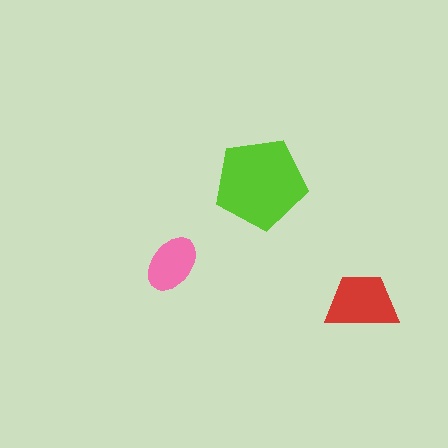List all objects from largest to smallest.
The lime pentagon, the red trapezoid, the pink ellipse.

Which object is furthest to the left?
The pink ellipse is leftmost.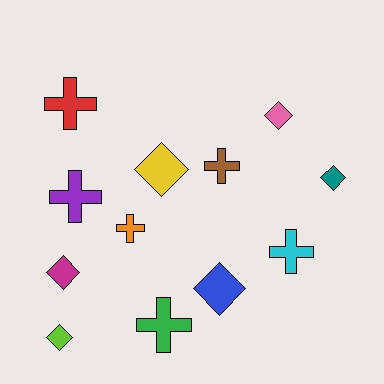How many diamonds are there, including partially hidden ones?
There are 6 diamonds.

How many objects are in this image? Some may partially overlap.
There are 12 objects.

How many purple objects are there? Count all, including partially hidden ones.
There is 1 purple object.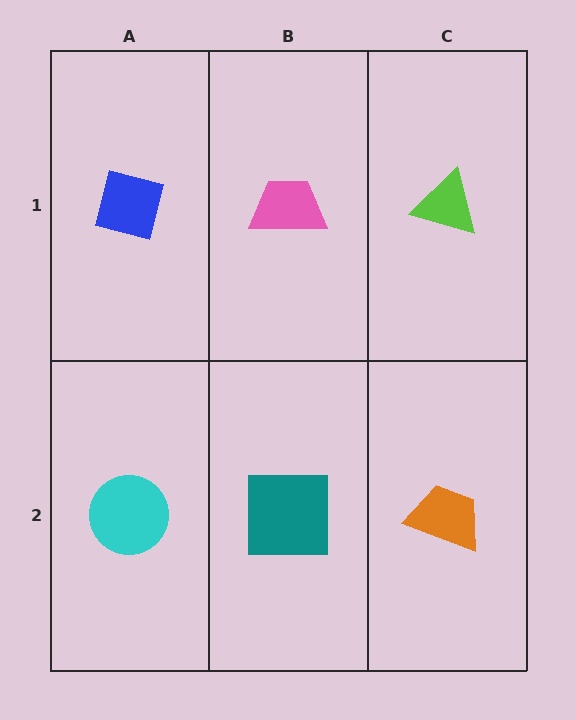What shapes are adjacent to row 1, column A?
A cyan circle (row 2, column A), a pink trapezoid (row 1, column B).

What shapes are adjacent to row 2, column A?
A blue square (row 1, column A), a teal square (row 2, column B).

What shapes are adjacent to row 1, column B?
A teal square (row 2, column B), a blue square (row 1, column A), a lime triangle (row 1, column C).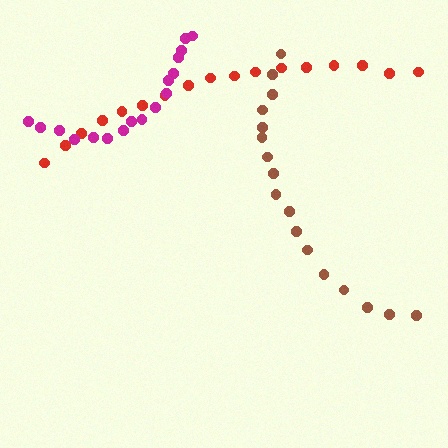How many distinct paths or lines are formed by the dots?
There are 3 distinct paths.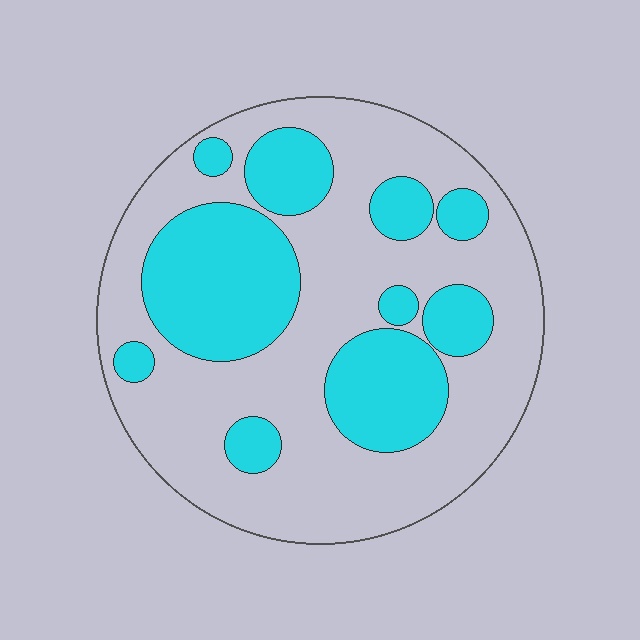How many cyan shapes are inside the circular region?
10.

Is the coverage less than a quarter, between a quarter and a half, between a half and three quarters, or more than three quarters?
Between a quarter and a half.